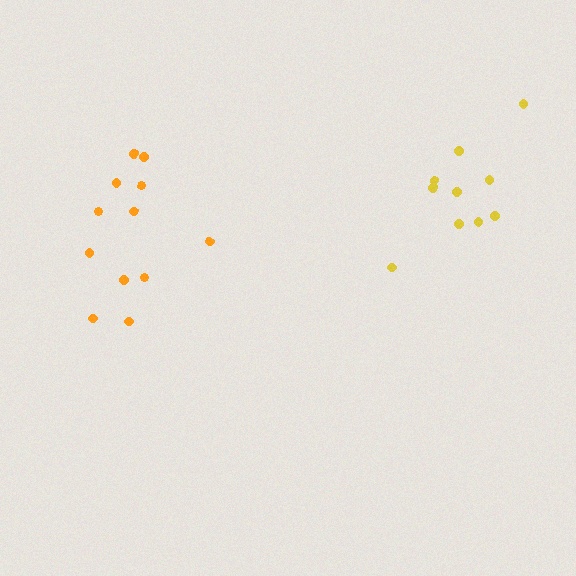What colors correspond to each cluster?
The clusters are colored: yellow, orange.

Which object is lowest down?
The orange cluster is bottommost.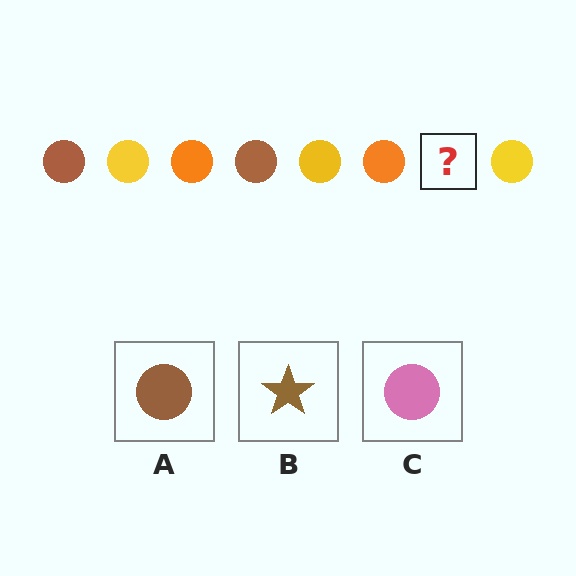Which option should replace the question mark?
Option A.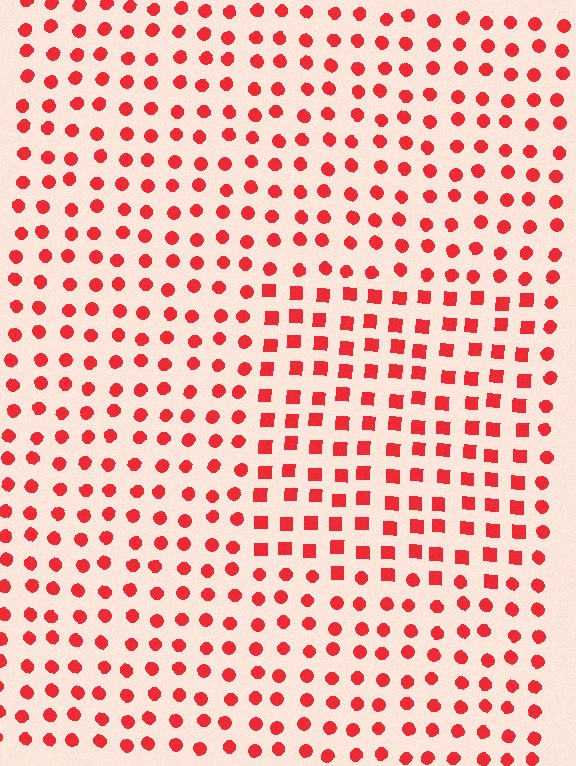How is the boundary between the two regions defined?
The boundary is defined by a change in element shape: squares inside vs. circles outside. All elements share the same color and spacing.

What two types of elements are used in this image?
The image uses squares inside the rectangle region and circles outside it.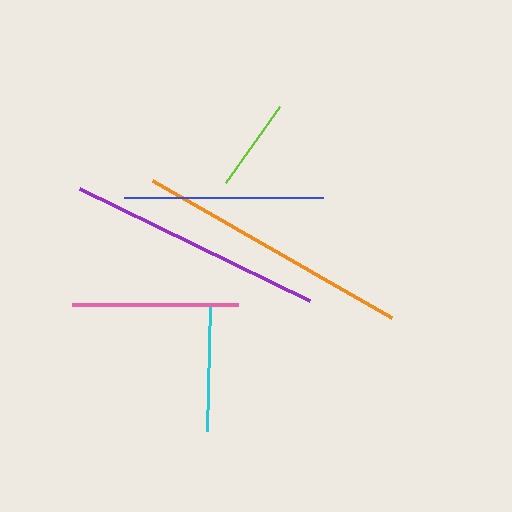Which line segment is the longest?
The orange line is the longest at approximately 275 pixels.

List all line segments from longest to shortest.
From longest to shortest: orange, purple, blue, pink, cyan, lime.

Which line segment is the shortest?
The lime line is the shortest at approximately 94 pixels.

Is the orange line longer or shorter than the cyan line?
The orange line is longer than the cyan line.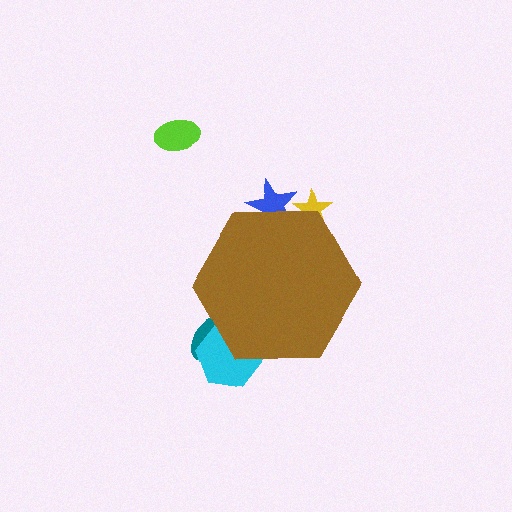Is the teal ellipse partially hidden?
Yes, the teal ellipse is partially hidden behind the brown hexagon.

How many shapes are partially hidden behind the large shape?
4 shapes are partially hidden.